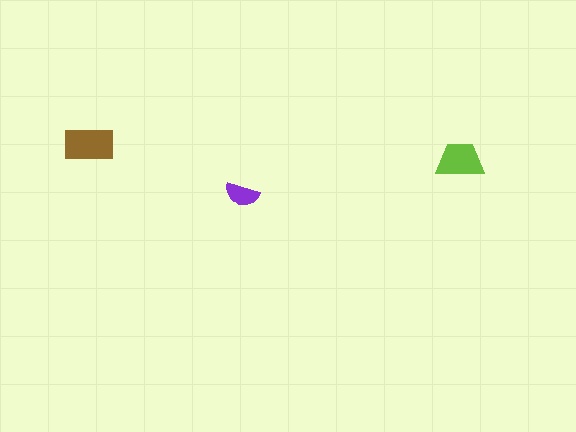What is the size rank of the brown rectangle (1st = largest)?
1st.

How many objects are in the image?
There are 3 objects in the image.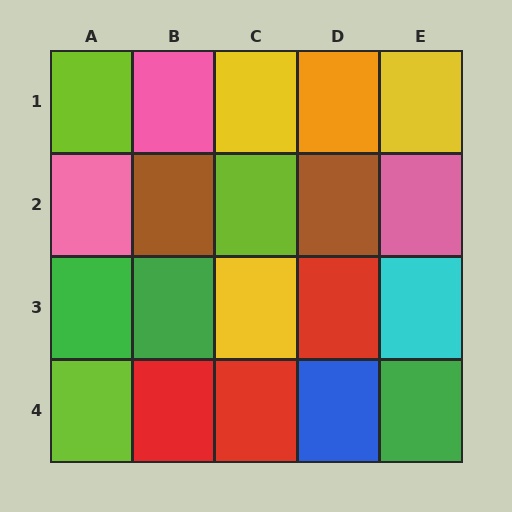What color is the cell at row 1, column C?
Yellow.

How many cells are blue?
1 cell is blue.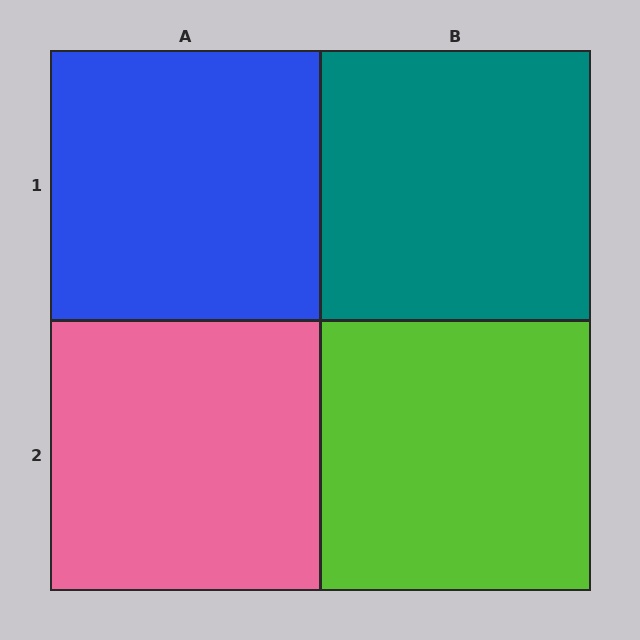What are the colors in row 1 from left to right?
Blue, teal.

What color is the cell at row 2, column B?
Lime.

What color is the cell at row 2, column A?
Pink.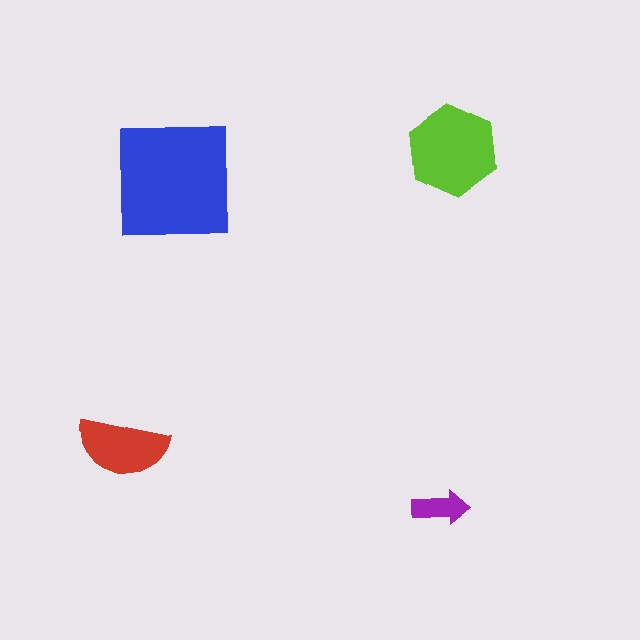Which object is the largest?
The blue square.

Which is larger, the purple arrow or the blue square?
The blue square.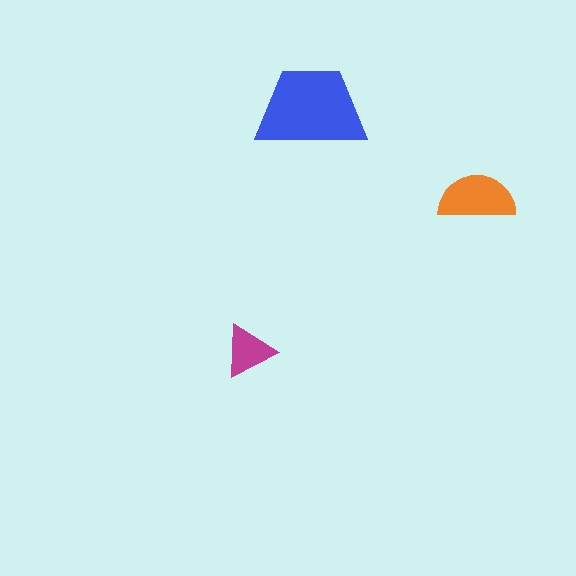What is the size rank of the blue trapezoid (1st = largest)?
1st.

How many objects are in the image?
There are 3 objects in the image.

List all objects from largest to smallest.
The blue trapezoid, the orange semicircle, the magenta triangle.